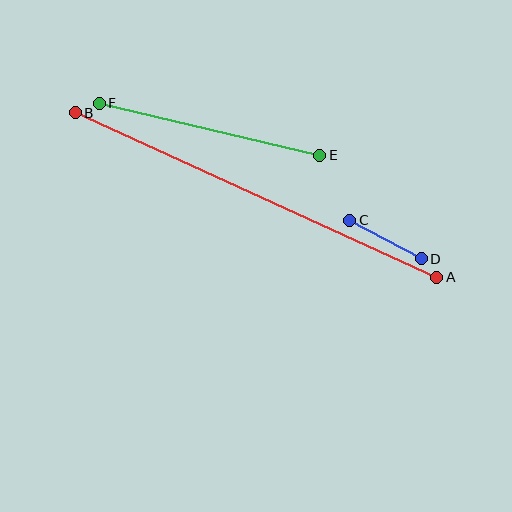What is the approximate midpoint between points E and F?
The midpoint is at approximately (209, 129) pixels.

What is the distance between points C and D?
The distance is approximately 81 pixels.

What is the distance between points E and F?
The distance is approximately 227 pixels.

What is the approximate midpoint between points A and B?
The midpoint is at approximately (256, 195) pixels.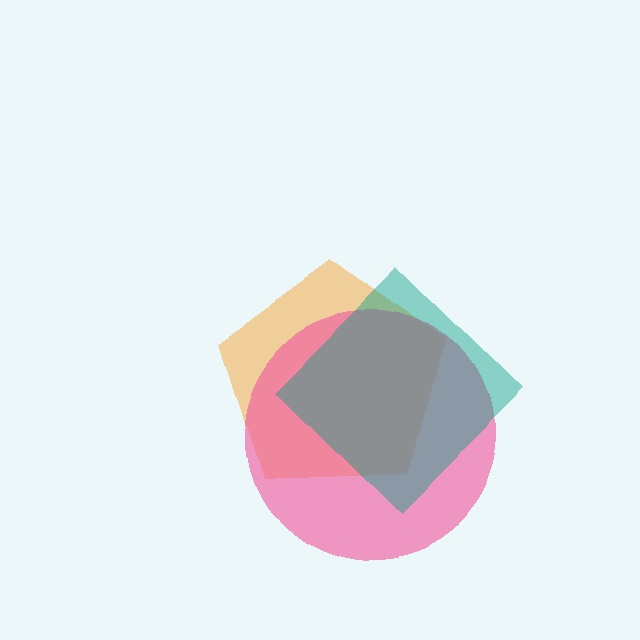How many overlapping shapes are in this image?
There are 3 overlapping shapes in the image.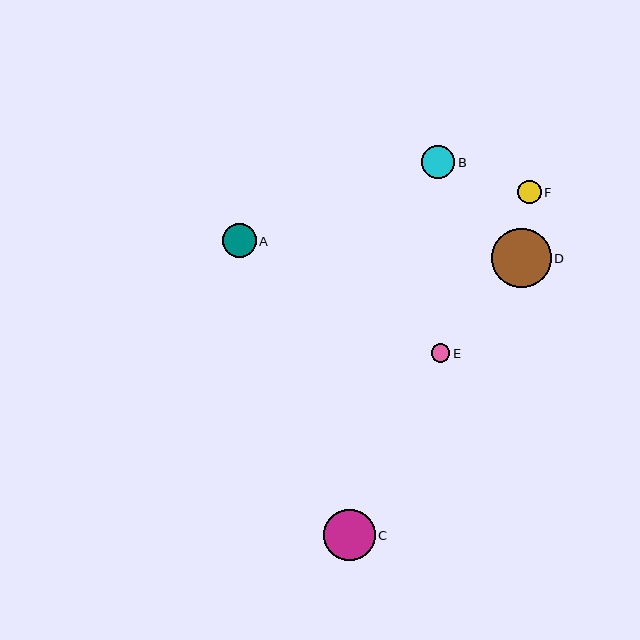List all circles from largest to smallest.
From largest to smallest: D, C, A, B, F, E.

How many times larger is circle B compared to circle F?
Circle B is approximately 1.4 times the size of circle F.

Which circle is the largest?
Circle D is the largest with a size of approximately 60 pixels.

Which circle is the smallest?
Circle E is the smallest with a size of approximately 18 pixels.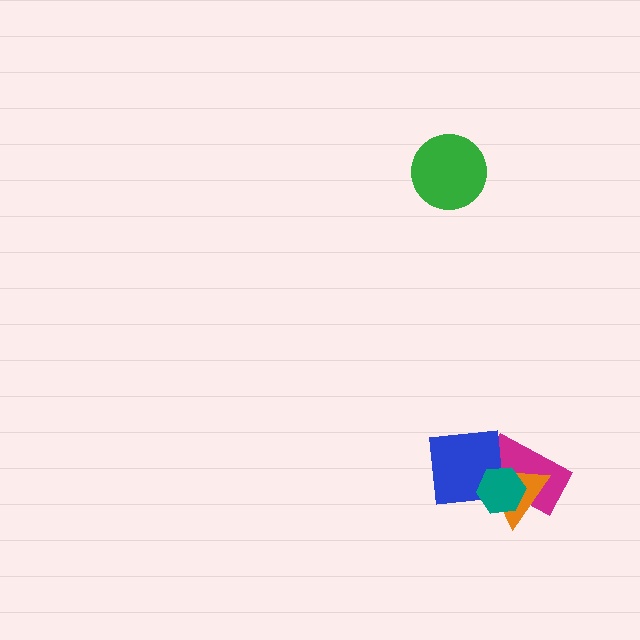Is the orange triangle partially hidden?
Yes, it is partially covered by another shape.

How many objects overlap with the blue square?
3 objects overlap with the blue square.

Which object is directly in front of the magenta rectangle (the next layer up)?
The orange triangle is directly in front of the magenta rectangle.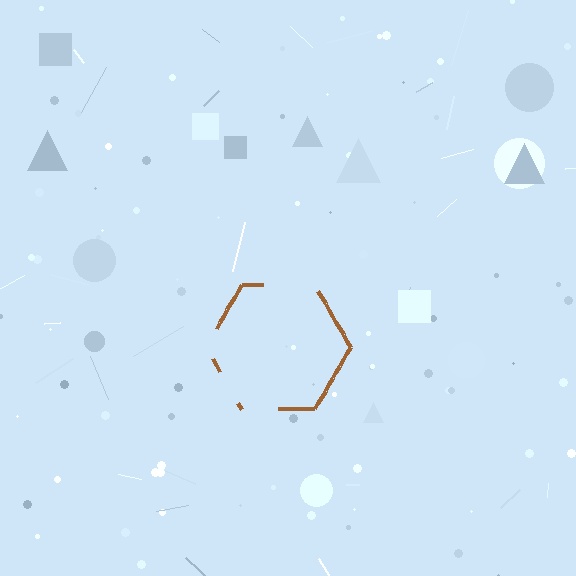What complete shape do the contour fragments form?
The contour fragments form a hexagon.